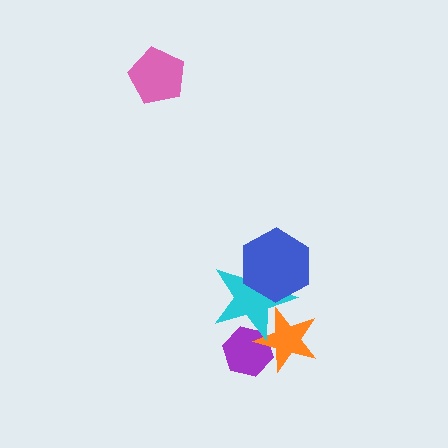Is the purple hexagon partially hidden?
Yes, it is partially covered by another shape.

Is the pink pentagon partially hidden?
No, no other shape covers it.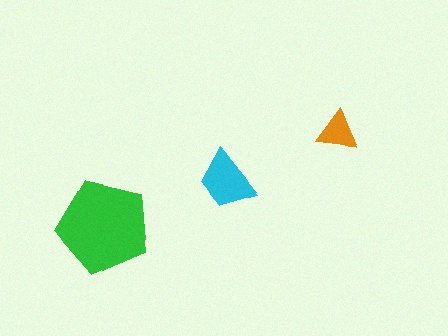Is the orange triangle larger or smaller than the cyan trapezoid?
Smaller.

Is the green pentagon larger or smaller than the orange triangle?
Larger.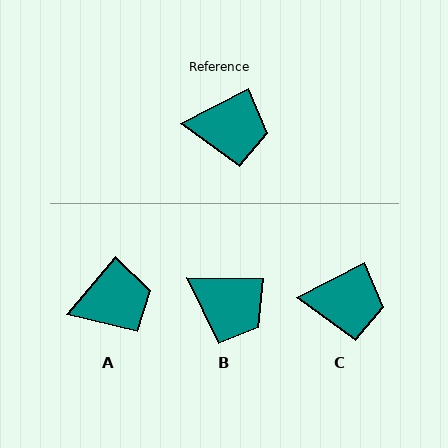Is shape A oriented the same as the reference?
No, it is off by about 23 degrees.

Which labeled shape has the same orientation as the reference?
C.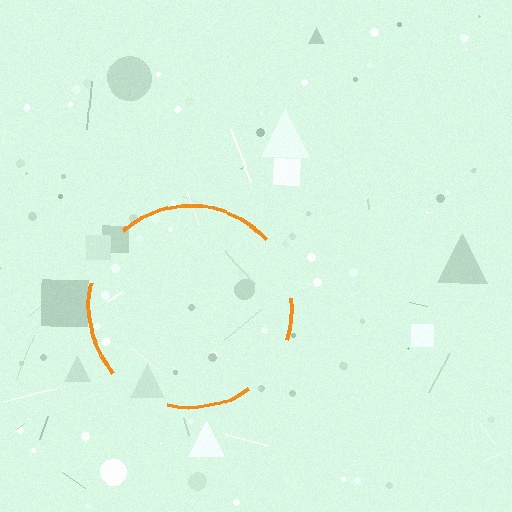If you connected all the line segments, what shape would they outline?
They would outline a circle.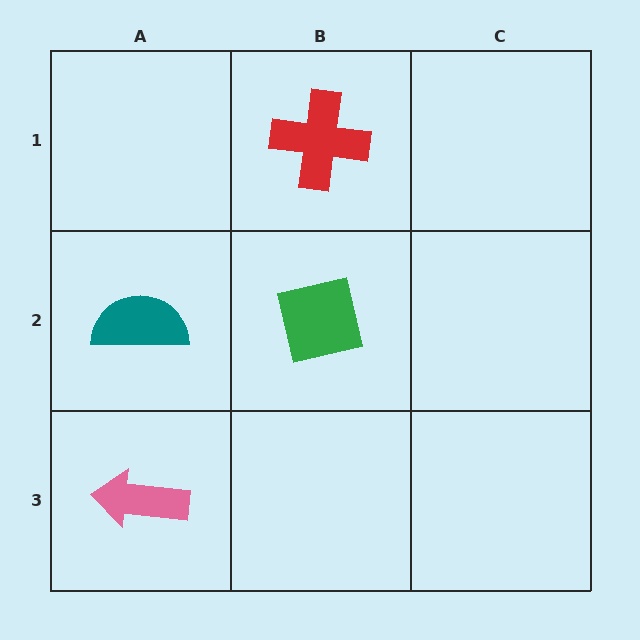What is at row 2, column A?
A teal semicircle.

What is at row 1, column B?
A red cross.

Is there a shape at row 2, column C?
No, that cell is empty.